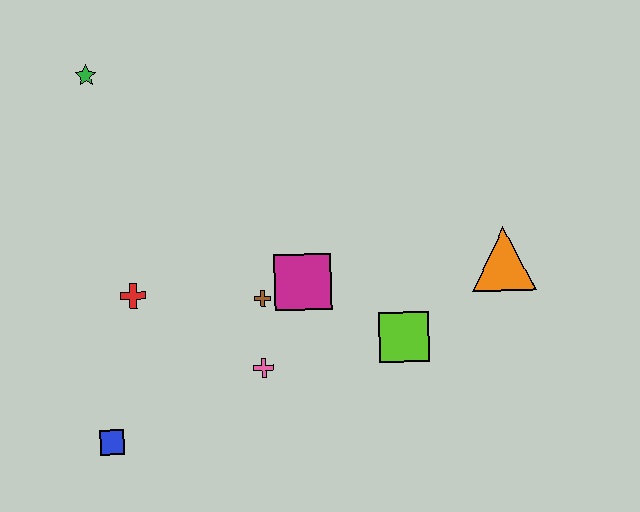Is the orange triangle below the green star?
Yes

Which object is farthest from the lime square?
The green star is farthest from the lime square.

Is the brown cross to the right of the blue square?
Yes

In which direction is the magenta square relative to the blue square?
The magenta square is to the right of the blue square.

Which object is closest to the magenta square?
The brown cross is closest to the magenta square.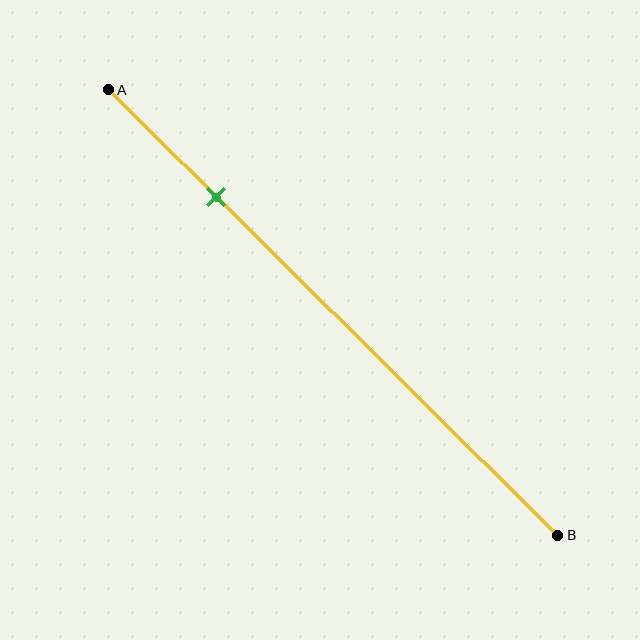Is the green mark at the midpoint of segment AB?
No, the mark is at about 25% from A, not at the 50% midpoint.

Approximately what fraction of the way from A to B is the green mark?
The green mark is approximately 25% of the way from A to B.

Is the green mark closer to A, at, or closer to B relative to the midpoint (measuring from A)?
The green mark is closer to point A than the midpoint of segment AB.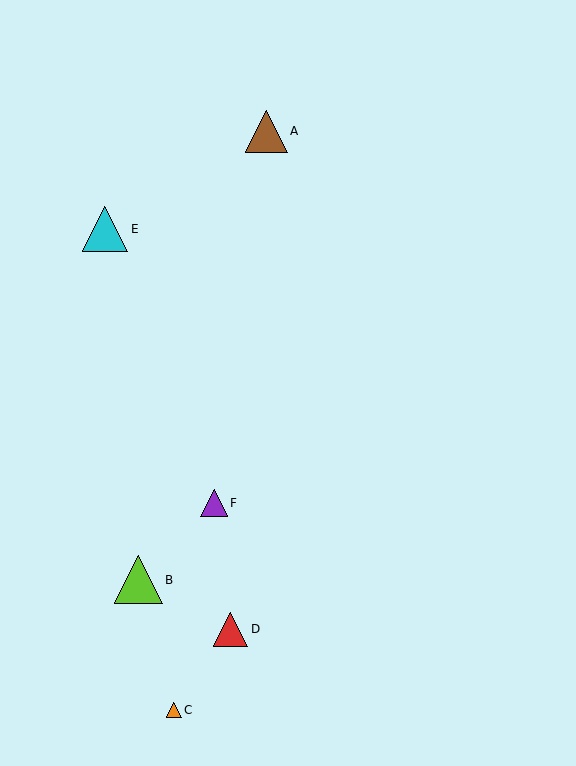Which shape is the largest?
The lime triangle (labeled B) is the largest.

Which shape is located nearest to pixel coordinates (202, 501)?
The purple triangle (labeled F) at (214, 503) is nearest to that location.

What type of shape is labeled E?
Shape E is a cyan triangle.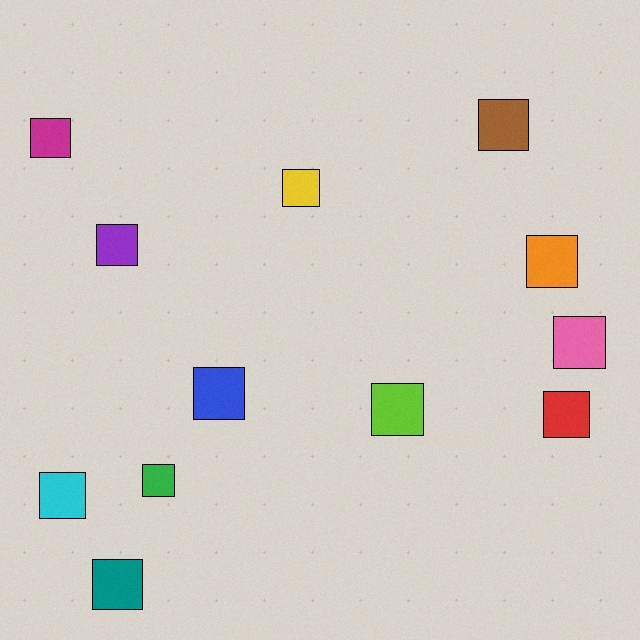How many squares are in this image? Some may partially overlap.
There are 12 squares.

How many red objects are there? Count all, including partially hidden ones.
There is 1 red object.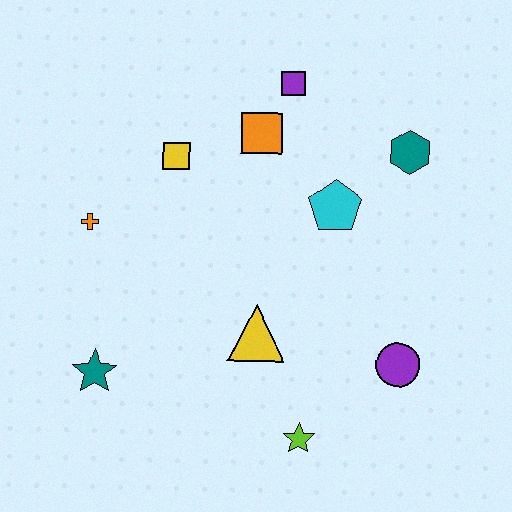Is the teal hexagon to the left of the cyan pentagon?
No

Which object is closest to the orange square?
The purple square is closest to the orange square.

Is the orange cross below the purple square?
Yes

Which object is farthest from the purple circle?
The orange cross is farthest from the purple circle.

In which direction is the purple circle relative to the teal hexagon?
The purple circle is below the teal hexagon.